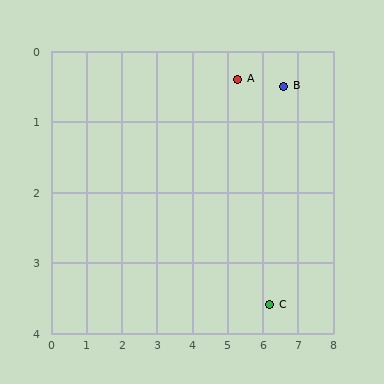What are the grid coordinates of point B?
Point B is at approximately (6.6, 0.5).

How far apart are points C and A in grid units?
Points C and A are about 3.3 grid units apart.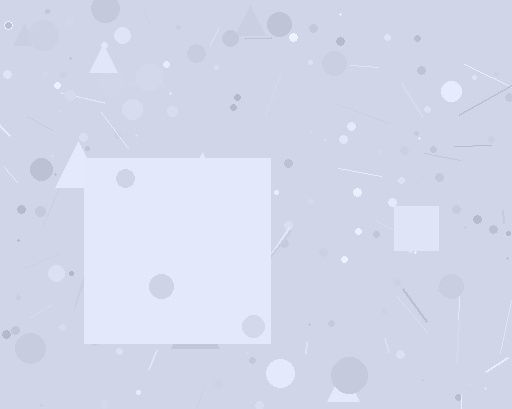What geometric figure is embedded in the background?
A square is embedded in the background.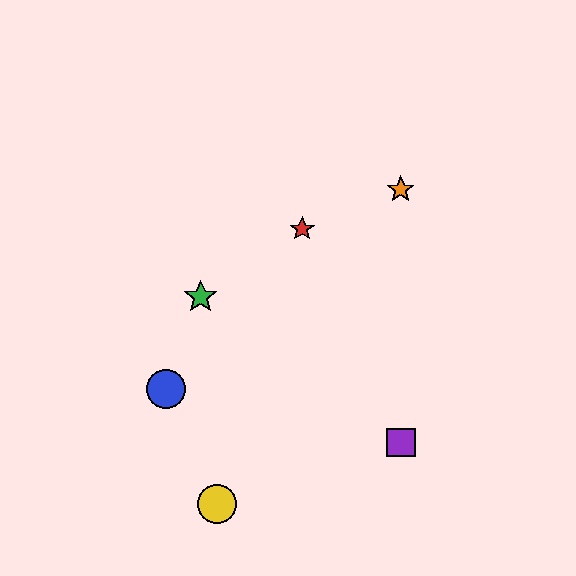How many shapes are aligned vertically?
2 shapes (the purple square, the orange star) are aligned vertically.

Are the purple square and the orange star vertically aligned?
Yes, both are at x≈401.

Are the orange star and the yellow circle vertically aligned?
No, the orange star is at x≈401 and the yellow circle is at x≈217.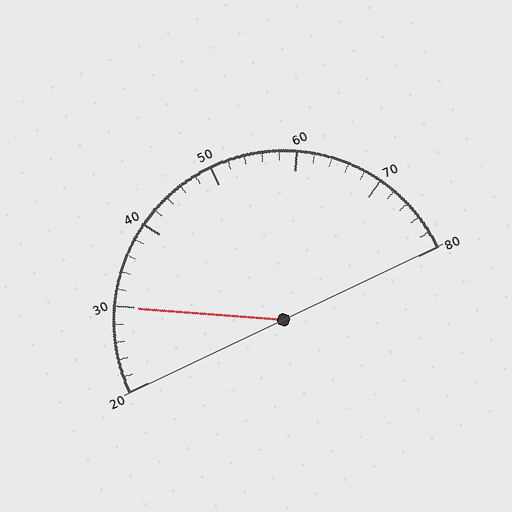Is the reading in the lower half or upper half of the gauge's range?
The reading is in the lower half of the range (20 to 80).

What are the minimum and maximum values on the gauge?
The gauge ranges from 20 to 80.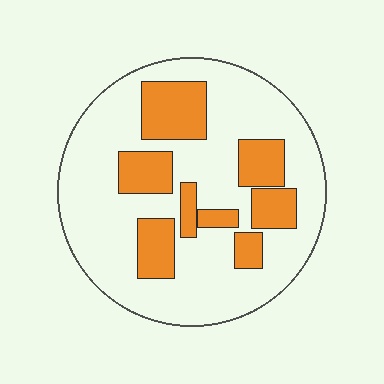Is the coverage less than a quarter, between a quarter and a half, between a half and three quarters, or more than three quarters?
Between a quarter and a half.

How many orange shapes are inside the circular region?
8.